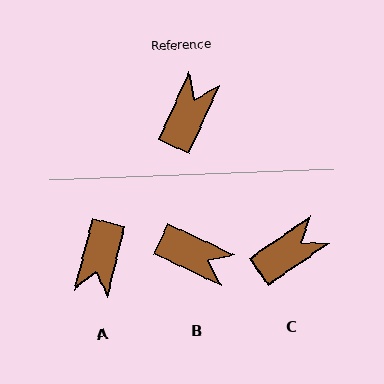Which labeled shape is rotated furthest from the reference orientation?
A, about 169 degrees away.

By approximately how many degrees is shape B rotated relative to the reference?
Approximately 90 degrees clockwise.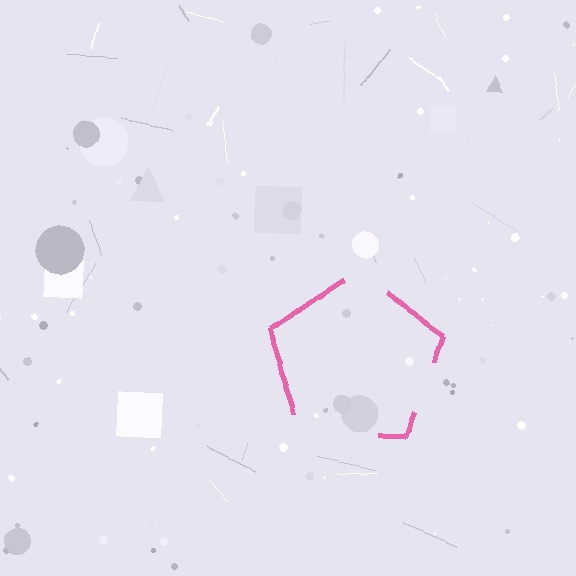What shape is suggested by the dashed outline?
The dashed outline suggests a pentagon.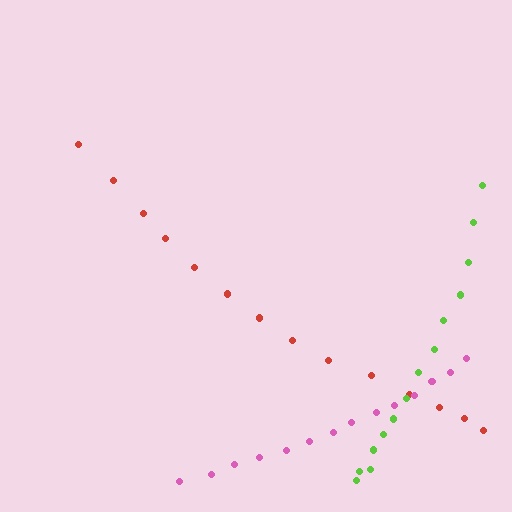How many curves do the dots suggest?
There are 3 distinct paths.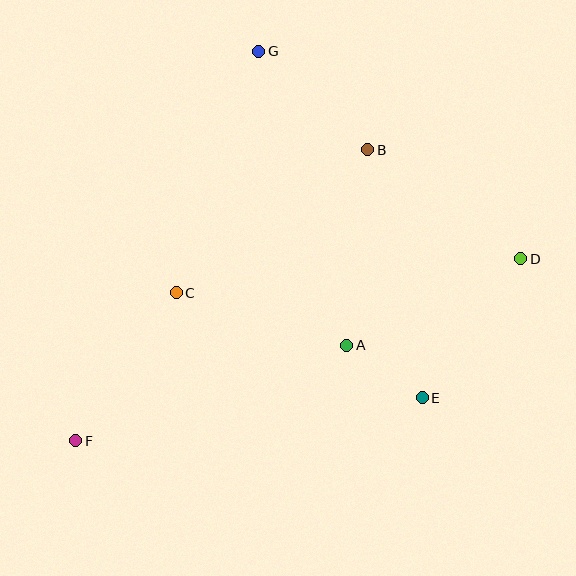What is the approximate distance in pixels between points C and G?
The distance between C and G is approximately 255 pixels.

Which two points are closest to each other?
Points A and E are closest to each other.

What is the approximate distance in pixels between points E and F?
The distance between E and F is approximately 349 pixels.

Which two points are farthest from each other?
Points D and F are farthest from each other.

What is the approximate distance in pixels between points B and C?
The distance between B and C is approximately 239 pixels.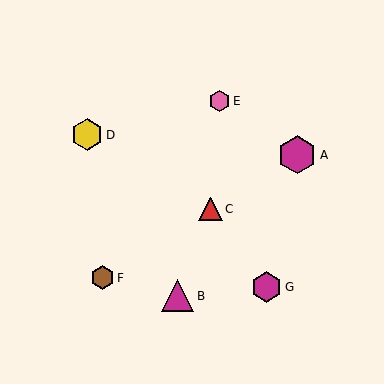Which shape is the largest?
The magenta hexagon (labeled A) is the largest.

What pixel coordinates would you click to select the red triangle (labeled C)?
Click at (210, 209) to select the red triangle C.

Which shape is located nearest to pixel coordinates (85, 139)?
The yellow hexagon (labeled D) at (87, 135) is nearest to that location.